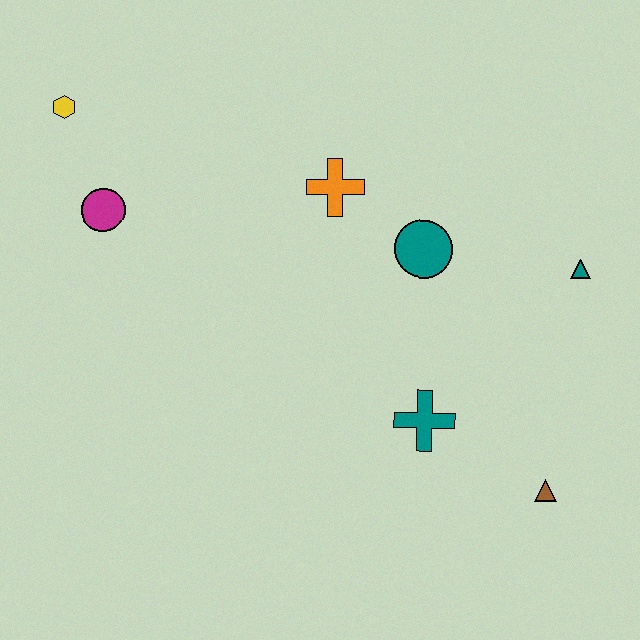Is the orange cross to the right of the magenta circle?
Yes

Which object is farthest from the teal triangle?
The yellow hexagon is farthest from the teal triangle.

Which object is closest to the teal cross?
The brown triangle is closest to the teal cross.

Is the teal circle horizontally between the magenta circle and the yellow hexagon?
No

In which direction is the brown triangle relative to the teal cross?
The brown triangle is to the right of the teal cross.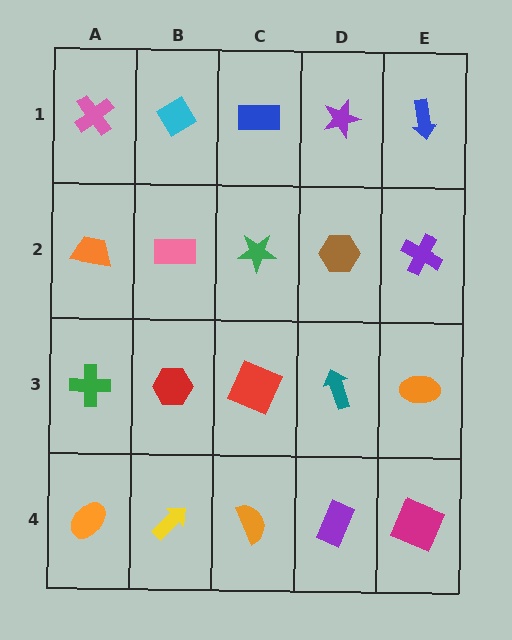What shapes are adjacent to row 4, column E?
An orange ellipse (row 3, column E), a purple rectangle (row 4, column D).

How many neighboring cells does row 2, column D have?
4.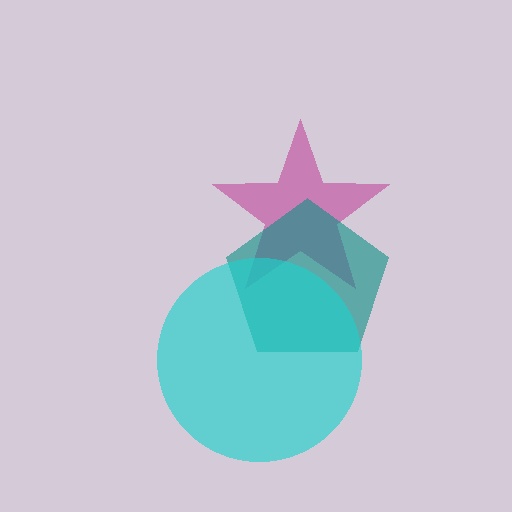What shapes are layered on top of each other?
The layered shapes are: a magenta star, a teal pentagon, a cyan circle.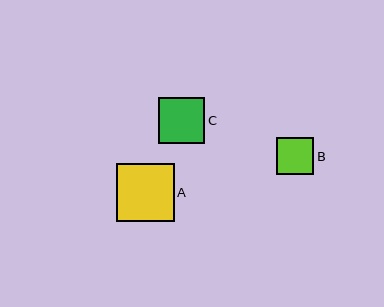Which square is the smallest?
Square B is the smallest with a size of approximately 37 pixels.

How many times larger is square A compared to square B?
Square A is approximately 1.6 times the size of square B.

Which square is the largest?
Square A is the largest with a size of approximately 58 pixels.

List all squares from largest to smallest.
From largest to smallest: A, C, B.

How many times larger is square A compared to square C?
Square A is approximately 1.3 times the size of square C.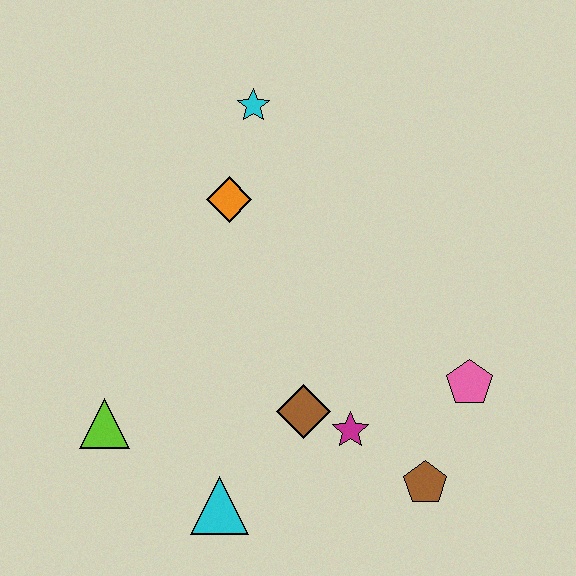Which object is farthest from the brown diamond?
The cyan star is farthest from the brown diamond.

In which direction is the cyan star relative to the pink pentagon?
The cyan star is above the pink pentagon.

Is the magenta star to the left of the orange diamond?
No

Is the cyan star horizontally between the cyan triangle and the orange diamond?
No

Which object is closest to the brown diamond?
The magenta star is closest to the brown diamond.